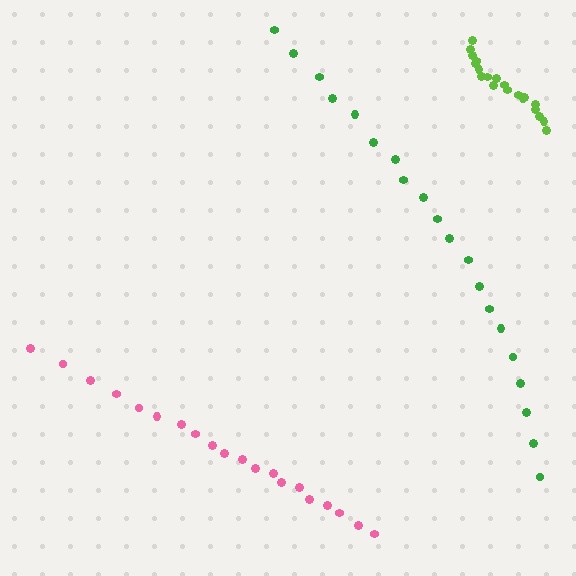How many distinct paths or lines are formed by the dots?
There are 3 distinct paths.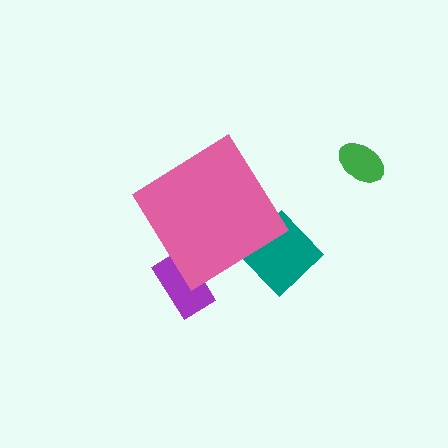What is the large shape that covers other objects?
A pink diamond.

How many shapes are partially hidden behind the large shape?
2 shapes are partially hidden.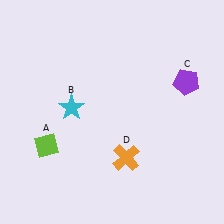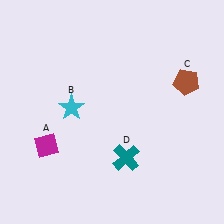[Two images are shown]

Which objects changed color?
A changed from lime to magenta. C changed from purple to brown. D changed from orange to teal.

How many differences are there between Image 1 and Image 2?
There are 3 differences between the two images.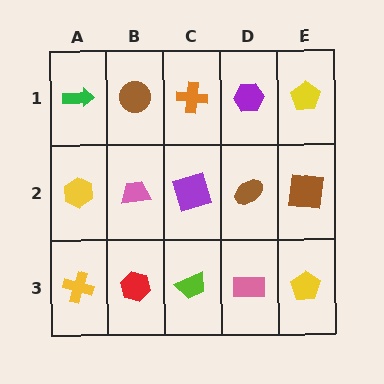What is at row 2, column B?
A pink trapezoid.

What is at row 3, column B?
A red hexagon.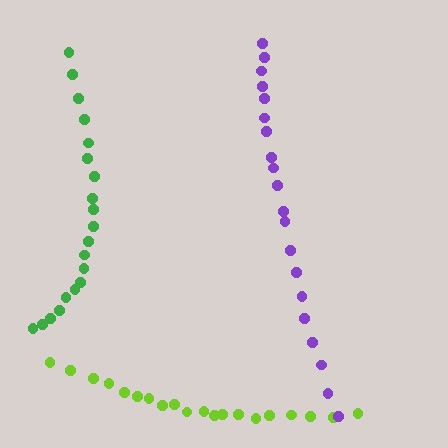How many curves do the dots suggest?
There are 3 distinct paths.